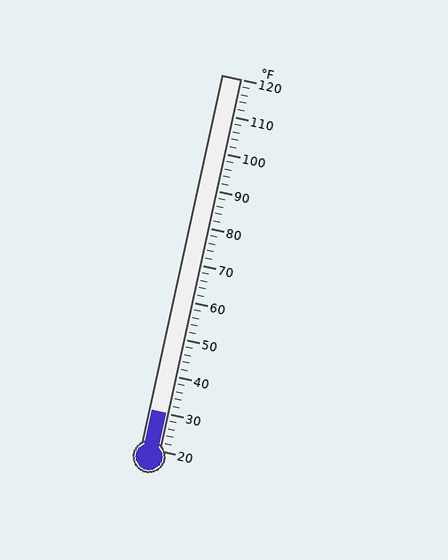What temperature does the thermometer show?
The thermometer shows approximately 30°F.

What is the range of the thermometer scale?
The thermometer scale ranges from 20°F to 120°F.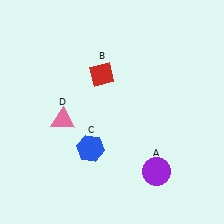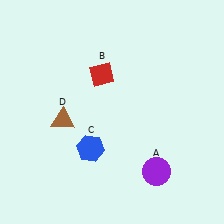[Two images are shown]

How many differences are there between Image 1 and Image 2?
There is 1 difference between the two images.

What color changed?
The triangle (D) changed from pink in Image 1 to brown in Image 2.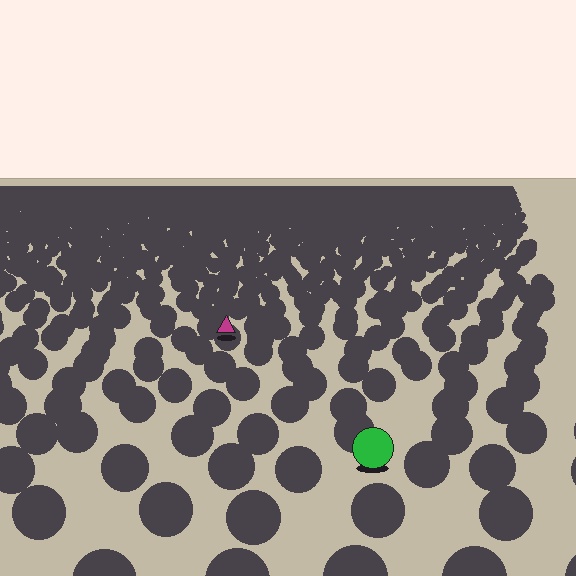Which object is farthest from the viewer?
The magenta triangle is farthest from the viewer. It appears smaller and the ground texture around it is denser.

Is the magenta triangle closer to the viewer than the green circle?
No. The green circle is closer — you can tell from the texture gradient: the ground texture is coarser near it.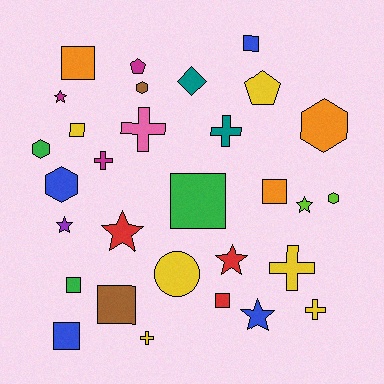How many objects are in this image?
There are 30 objects.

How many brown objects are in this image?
There are 2 brown objects.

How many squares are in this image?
There are 9 squares.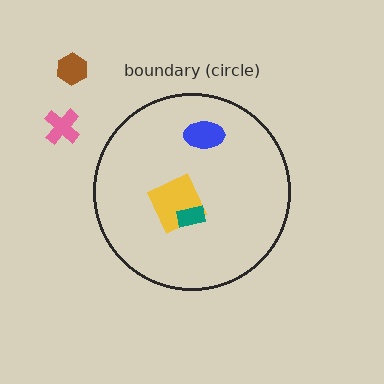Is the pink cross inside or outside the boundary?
Outside.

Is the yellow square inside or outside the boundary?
Inside.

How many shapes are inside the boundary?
3 inside, 2 outside.